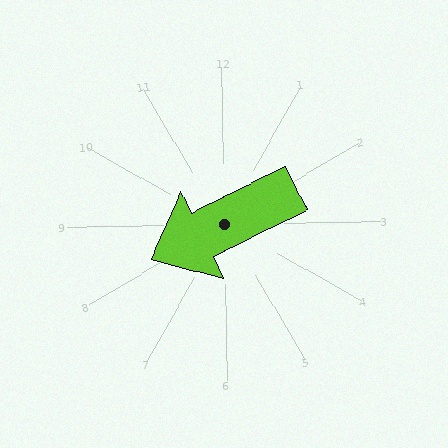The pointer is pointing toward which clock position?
Roughly 8 o'clock.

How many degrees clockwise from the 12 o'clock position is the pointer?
Approximately 245 degrees.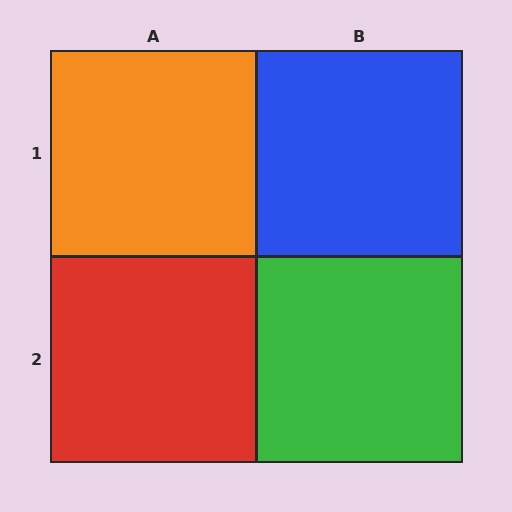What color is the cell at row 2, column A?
Red.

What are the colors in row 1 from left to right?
Orange, blue.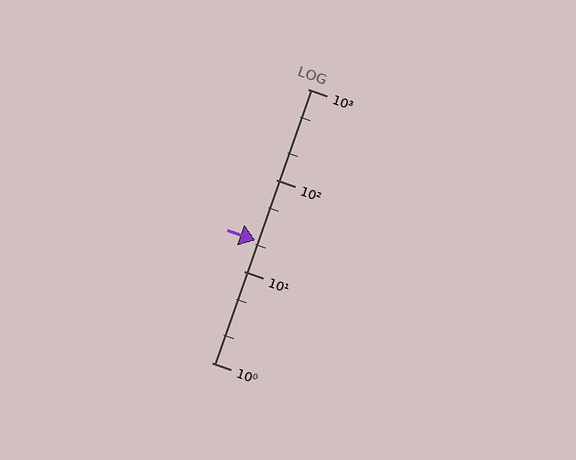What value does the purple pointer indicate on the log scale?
The pointer indicates approximately 22.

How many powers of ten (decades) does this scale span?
The scale spans 3 decades, from 1 to 1000.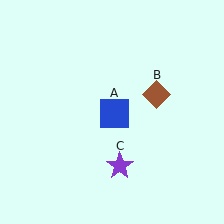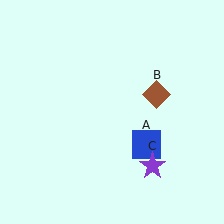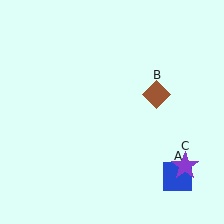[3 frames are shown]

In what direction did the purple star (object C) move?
The purple star (object C) moved right.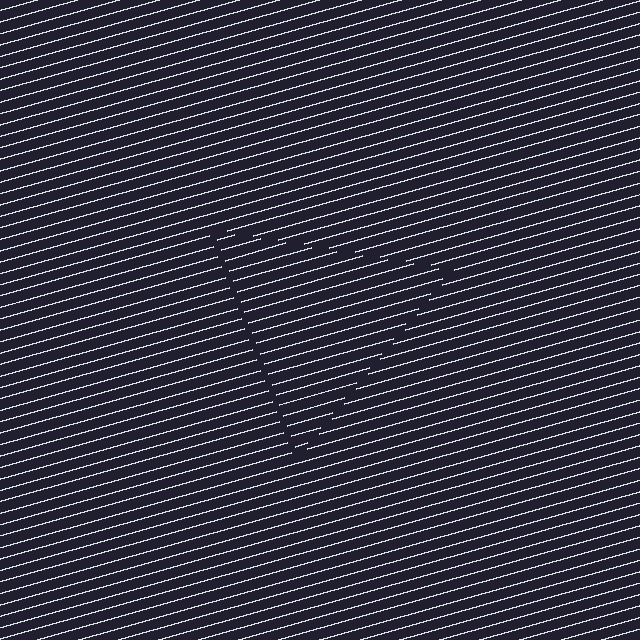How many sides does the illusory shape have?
3 sides — the line-ends trace a triangle.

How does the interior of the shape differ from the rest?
The interior of the shape contains the same grating, shifted by half a period — the contour is defined by the phase discontinuity where line-ends from the inner and outer gratings abut.